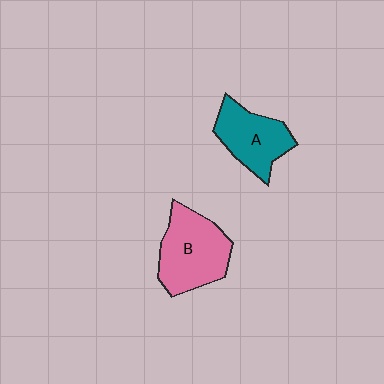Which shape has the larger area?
Shape B (pink).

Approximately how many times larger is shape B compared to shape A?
Approximately 1.3 times.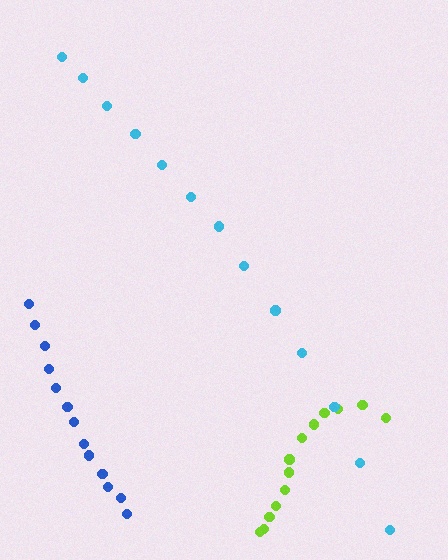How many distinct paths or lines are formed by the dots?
There are 3 distinct paths.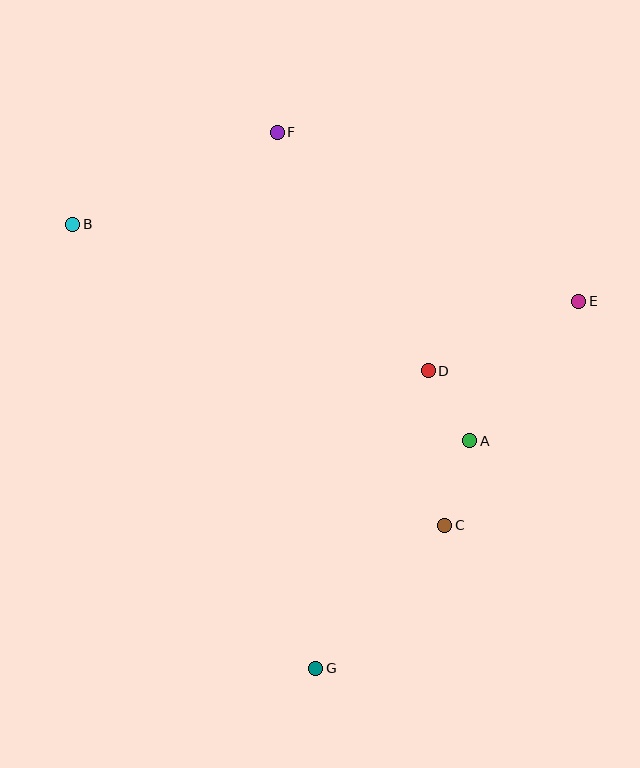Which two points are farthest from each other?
Points F and G are farthest from each other.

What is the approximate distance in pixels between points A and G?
The distance between A and G is approximately 275 pixels.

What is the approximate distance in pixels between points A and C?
The distance between A and C is approximately 88 pixels.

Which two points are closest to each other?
Points A and D are closest to each other.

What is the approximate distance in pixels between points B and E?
The distance between B and E is approximately 512 pixels.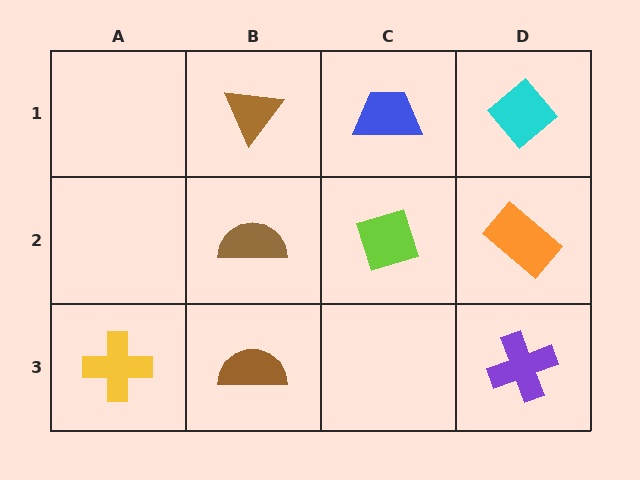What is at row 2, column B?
A brown semicircle.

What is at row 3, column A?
A yellow cross.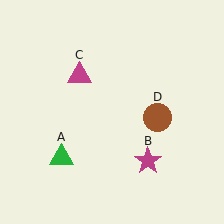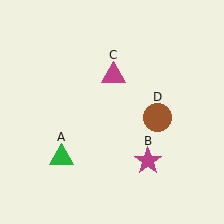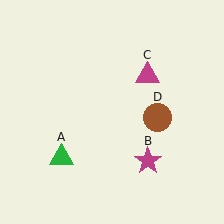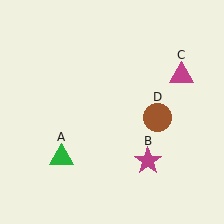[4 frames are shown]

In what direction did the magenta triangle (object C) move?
The magenta triangle (object C) moved right.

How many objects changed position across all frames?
1 object changed position: magenta triangle (object C).